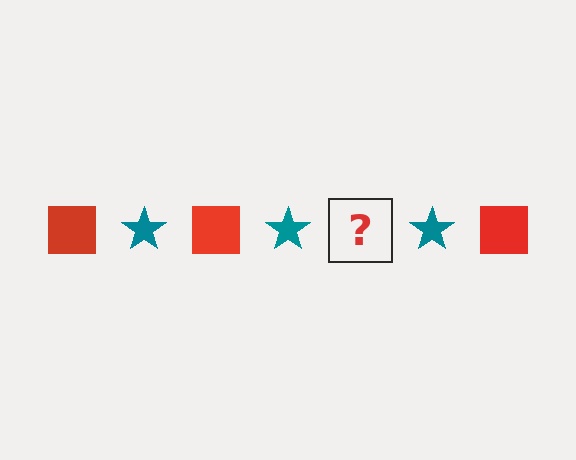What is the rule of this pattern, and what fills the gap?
The rule is that the pattern alternates between red square and teal star. The gap should be filled with a red square.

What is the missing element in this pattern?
The missing element is a red square.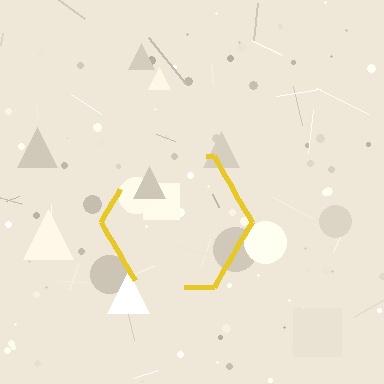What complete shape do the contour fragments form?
The contour fragments form a hexagon.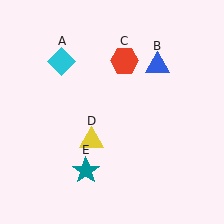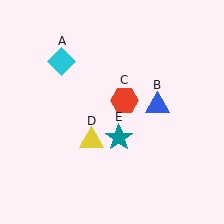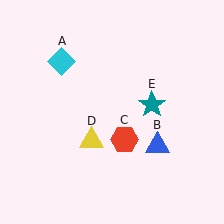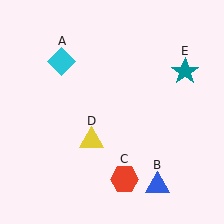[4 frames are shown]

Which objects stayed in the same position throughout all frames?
Cyan diamond (object A) and yellow triangle (object D) remained stationary.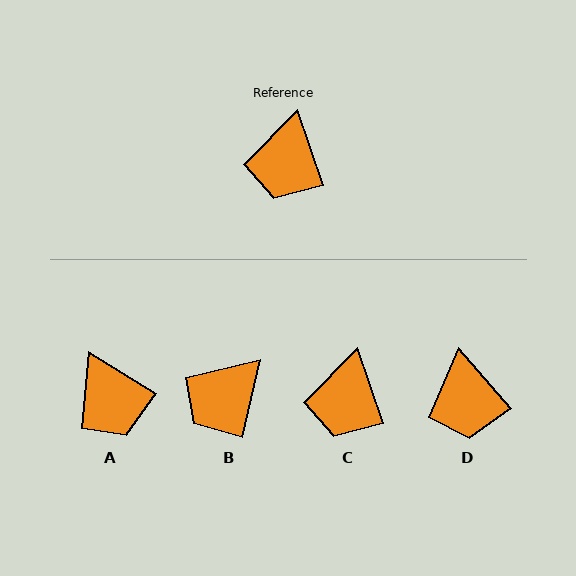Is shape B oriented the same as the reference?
No, it is off by about 31 degrees.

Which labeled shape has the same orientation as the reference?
C.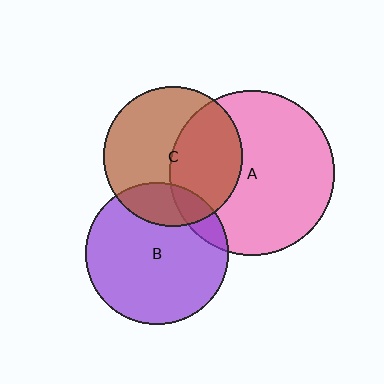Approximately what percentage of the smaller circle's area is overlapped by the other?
Approximately 20%.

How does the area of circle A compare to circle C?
Approximately 1.4 times.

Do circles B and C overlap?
Yes.